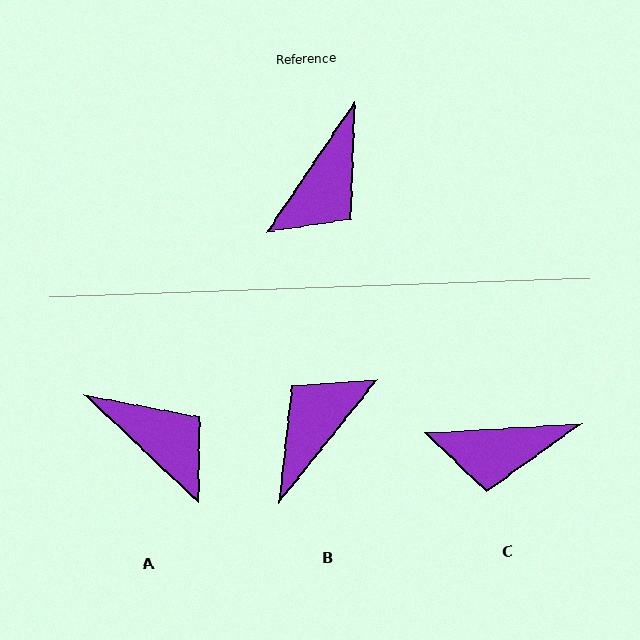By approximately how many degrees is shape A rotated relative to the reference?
Approximately 81 degrees counter-clockwise.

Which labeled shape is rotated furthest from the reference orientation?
B, about 175 degrees away.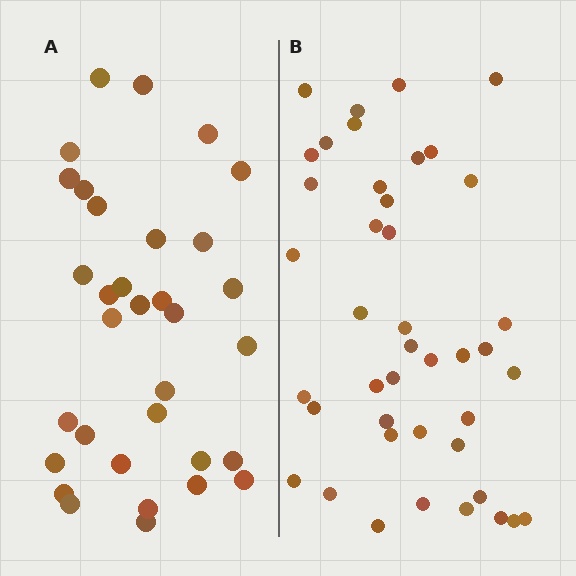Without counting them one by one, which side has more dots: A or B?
Region B (the right region) has more dots.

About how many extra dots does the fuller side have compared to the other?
Region B has roughly 8 or so more dots than region A.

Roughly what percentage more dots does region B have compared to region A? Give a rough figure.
About 25% more.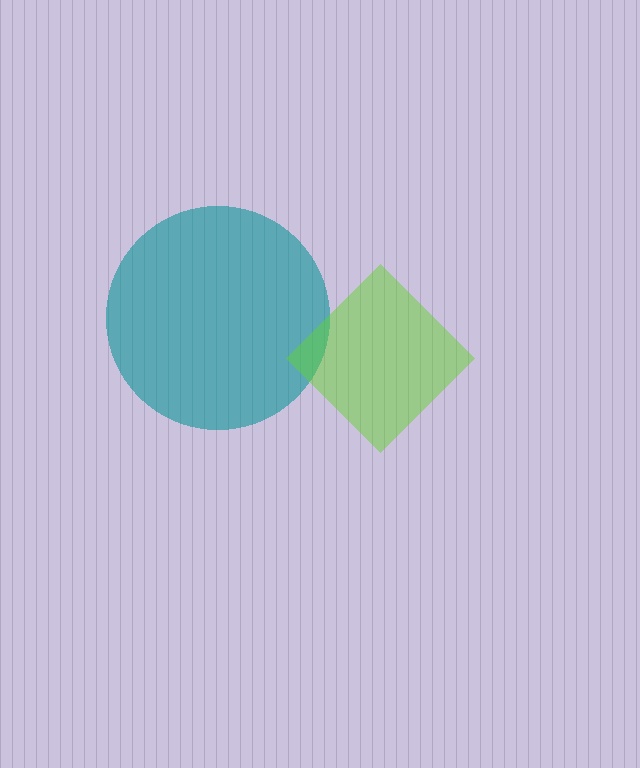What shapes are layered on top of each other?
The layered shapes are: a teal circle, a lime diamond.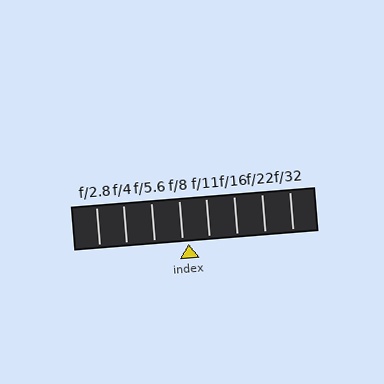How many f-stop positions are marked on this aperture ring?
There are 8 f-stop positions marked.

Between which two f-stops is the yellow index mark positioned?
The index mark is between f/8 and f/11.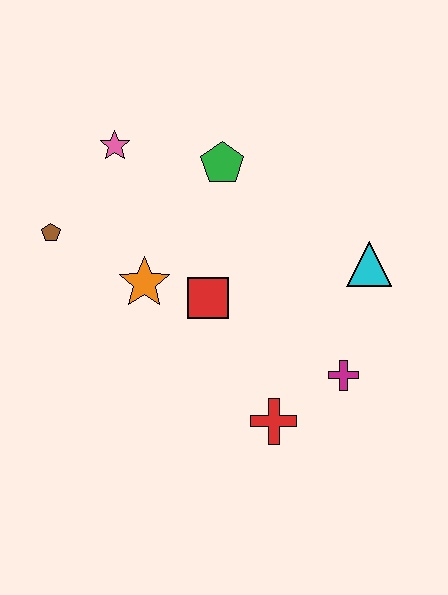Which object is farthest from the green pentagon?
The red cross is farthest from the green pentagon.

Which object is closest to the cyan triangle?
The magenta cross is closest to the cyan triangle.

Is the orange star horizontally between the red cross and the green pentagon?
No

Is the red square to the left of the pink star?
No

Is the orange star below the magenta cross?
No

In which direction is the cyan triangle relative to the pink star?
The cyan triangle is to the right of the pink star.